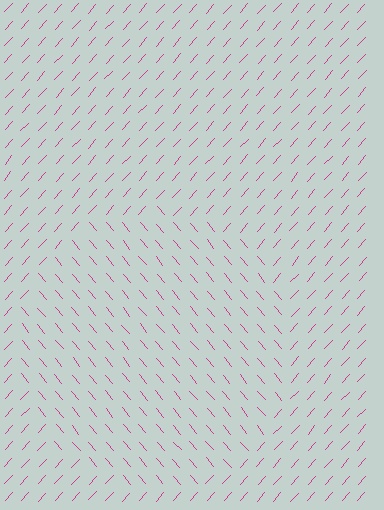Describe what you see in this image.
The image is filled with small magenta line segments. A circle region in the image has lines oriented differently from the surrounding lines, creating a visible texture boundary.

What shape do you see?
I see a circle.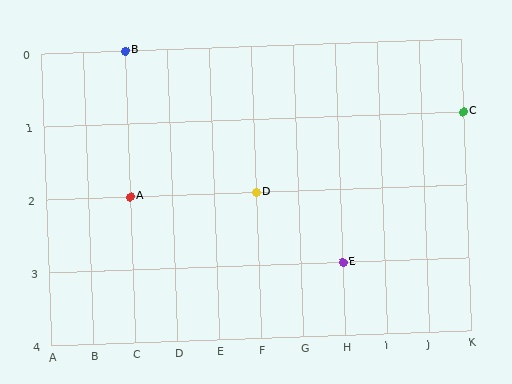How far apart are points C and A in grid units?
Points C and A are 8 columns and 1 row apart (about 8.1 grid units diagonally).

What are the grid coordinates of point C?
Point C is at grid coordinates (K, 1).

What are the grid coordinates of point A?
Point A is at grid coordinates (C, 2).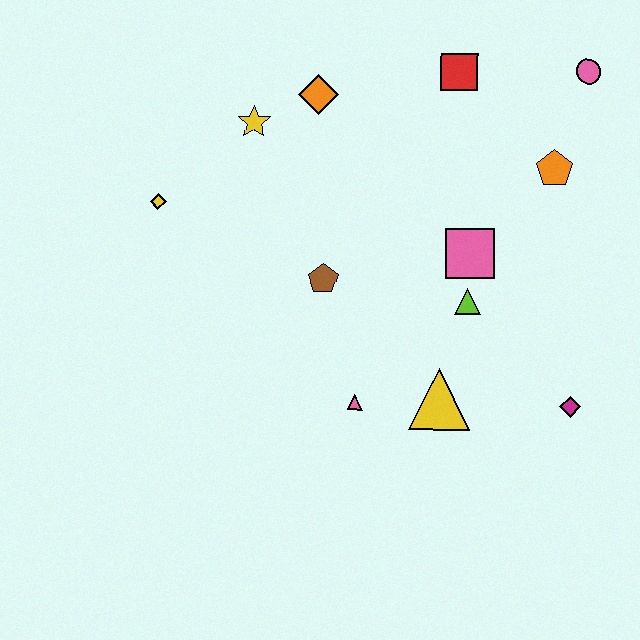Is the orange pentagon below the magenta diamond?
No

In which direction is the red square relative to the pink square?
The red square is above the pink square.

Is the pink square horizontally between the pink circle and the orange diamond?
Yes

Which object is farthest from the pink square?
The yellow diamond is farthest from the pink square.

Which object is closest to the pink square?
The lime triangle is closest to the pink square.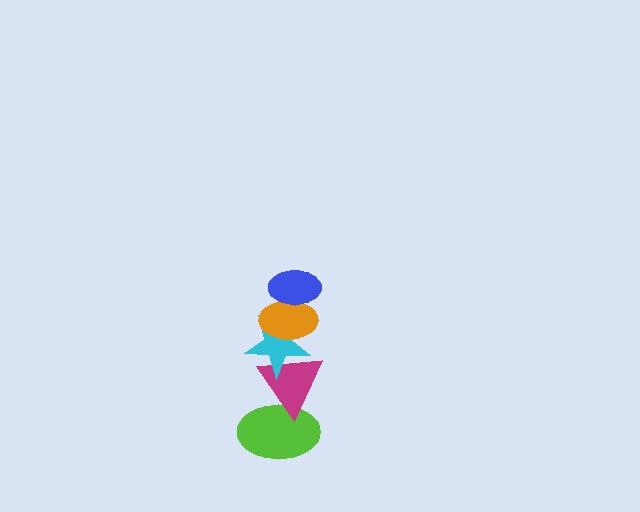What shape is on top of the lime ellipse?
The magenta triangle is on top of the lime ellipse.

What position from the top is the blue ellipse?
The blue ellipse is 1st from the top.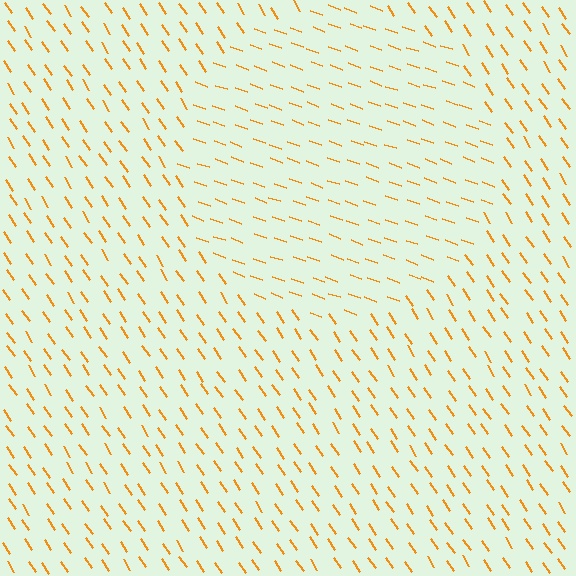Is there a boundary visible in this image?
Yes, there is a texture boundary formed by a change in line orientation.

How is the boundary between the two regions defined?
The boundary is defined purely by a change in line orientation (approximately 36 degrees difference). All lines are the same color and thickness.